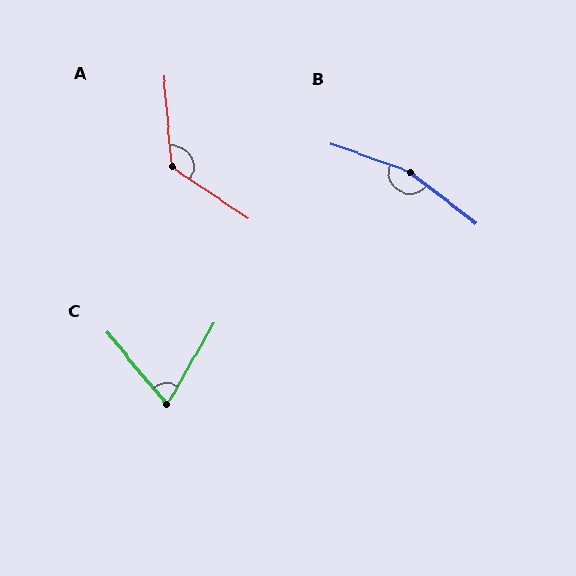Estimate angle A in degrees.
Approximately 129 degrees.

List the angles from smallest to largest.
C (69°), A (129°), B (162°).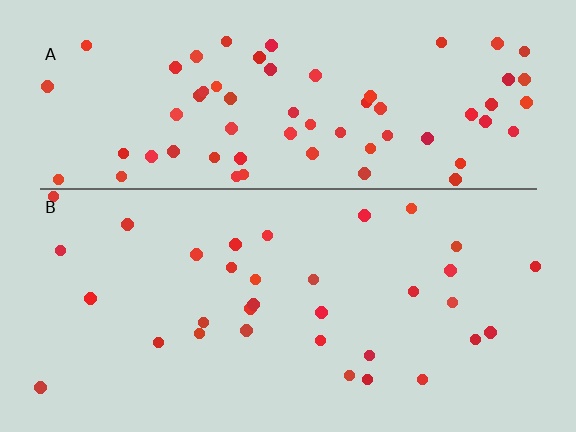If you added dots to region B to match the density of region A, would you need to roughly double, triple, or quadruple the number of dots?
Approximately double.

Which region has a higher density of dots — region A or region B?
A (the top).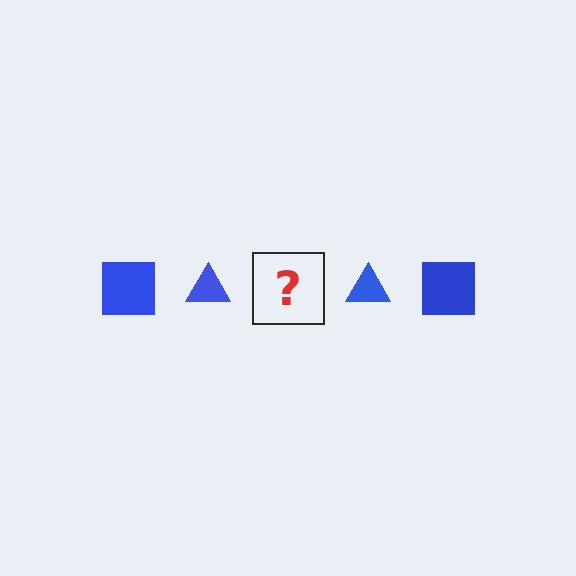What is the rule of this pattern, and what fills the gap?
The rule is that the pattern cycles through square, triangle shapes in blue. The gap should be filled with a blue square.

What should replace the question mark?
The question mark should be replaced with a blue square.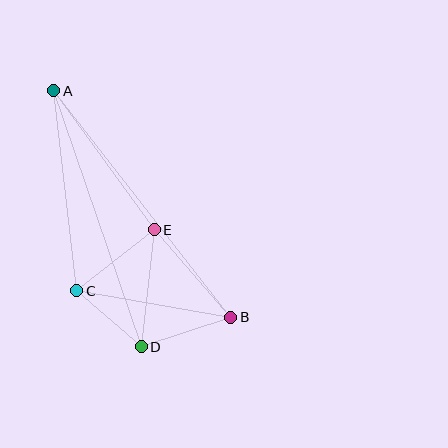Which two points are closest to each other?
Points C and D are closest to each other.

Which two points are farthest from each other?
Points A and B are farthest from each other.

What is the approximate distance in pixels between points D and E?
The distance between D and E is approximately 118 pixels.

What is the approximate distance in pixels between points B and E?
The distance between B and E is approximately 116 pixels.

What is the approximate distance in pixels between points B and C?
The distance between B and C is approximately 156 pixels.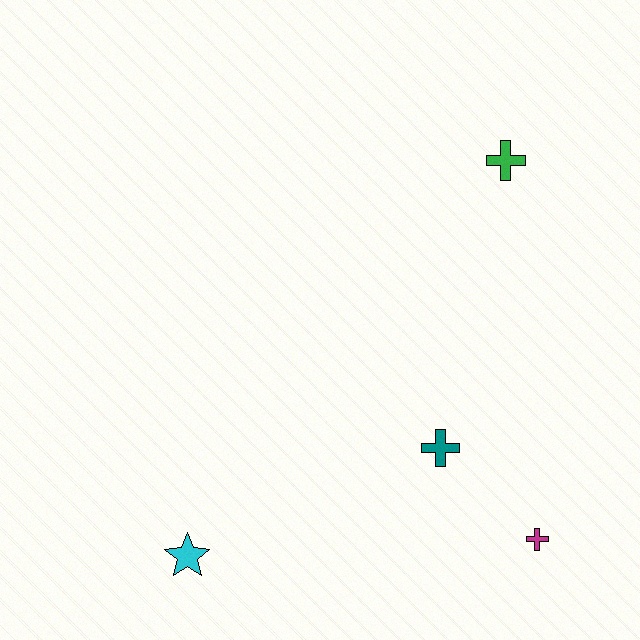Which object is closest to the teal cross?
The magenta cross is closest to the teal cross.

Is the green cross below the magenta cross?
No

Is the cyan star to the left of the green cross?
Yes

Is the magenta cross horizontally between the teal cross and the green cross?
No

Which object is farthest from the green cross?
The cyan star is farthest from the green cross.